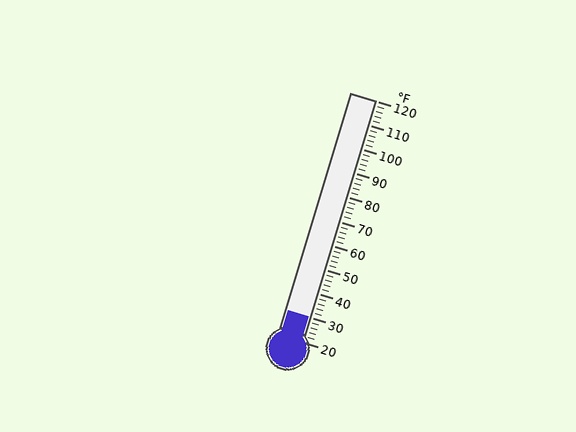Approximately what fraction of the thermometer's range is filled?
The thermometer is filled to approximately 10% of its range.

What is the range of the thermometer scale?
The thermometer scale ranges from 20°F to 120°F.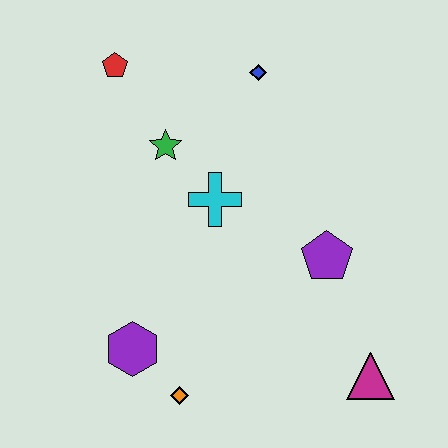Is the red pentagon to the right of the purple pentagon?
No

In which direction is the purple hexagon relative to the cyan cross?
The purple hexagon is below the cyan cross.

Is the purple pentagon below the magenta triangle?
No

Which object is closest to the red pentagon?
The green star is closest to the red pentagon.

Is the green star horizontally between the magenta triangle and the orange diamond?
No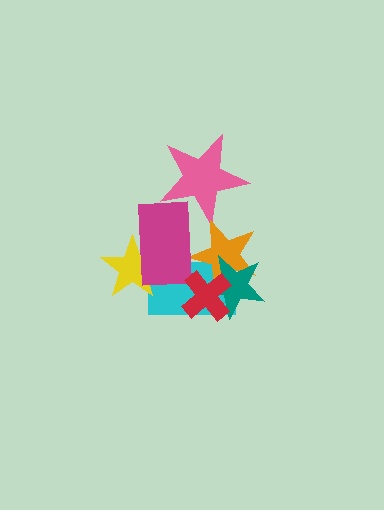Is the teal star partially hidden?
Yes, it is partially covered by another shape.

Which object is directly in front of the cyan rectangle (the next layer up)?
The yellow star is directly in front of the cyan rectangle.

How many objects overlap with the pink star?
1 object overlaps with the pink star.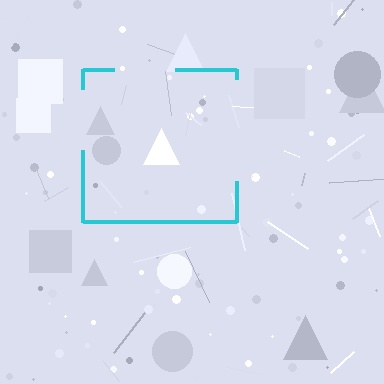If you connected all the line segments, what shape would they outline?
They would outline a square.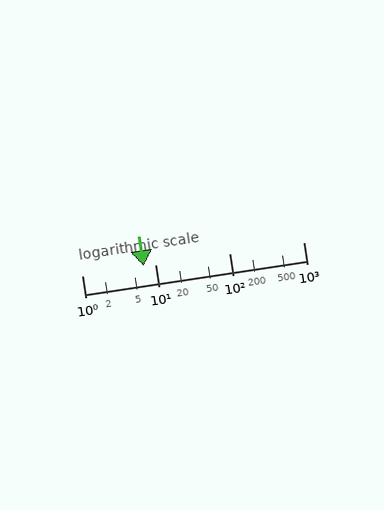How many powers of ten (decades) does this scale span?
The scale spans 3 decades, from 1 to 1000.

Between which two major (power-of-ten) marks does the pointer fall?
The pointer is between 1 and 10.